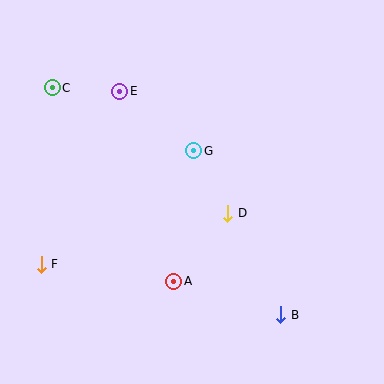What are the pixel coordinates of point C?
Point C is at (52, 88).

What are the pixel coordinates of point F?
Point F is at (41, 264).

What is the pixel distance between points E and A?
The distance between E and A is 198 pixels.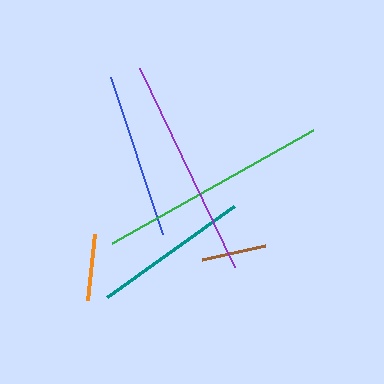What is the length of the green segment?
The green segment is approximately 231 pixels long.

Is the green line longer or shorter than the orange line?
The green line is longer than the orange line.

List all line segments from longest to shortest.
From longest to shortest: green, purple, blue, teal, orange, brown.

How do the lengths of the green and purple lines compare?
The green and purple lines are approximately the same length.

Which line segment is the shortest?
The brown line is the shortest at approximately 64 pixels.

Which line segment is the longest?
The green line is the longest at approximately 231 pixels.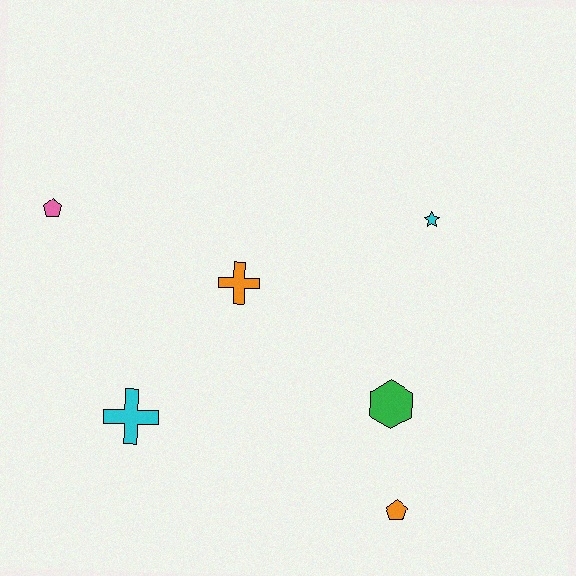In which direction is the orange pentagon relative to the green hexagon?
The orange pentagon is below the green hexagon.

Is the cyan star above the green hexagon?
Yes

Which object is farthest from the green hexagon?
The pink pentagon is farthest from the green hexagon.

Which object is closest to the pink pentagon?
The orange cross is closest to the pink pentagon.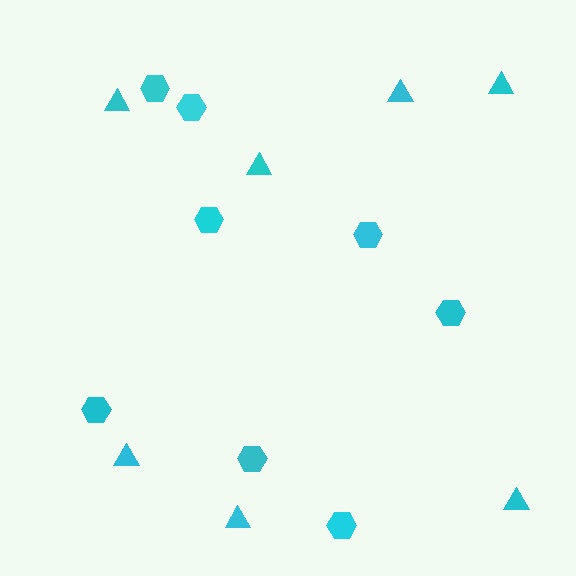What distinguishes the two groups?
There are 2 groups: one group of triangles (7) and one group of hexagons (8).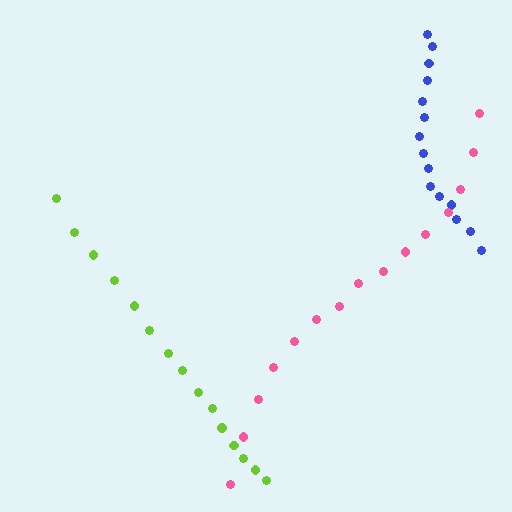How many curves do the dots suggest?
There are 3 distinct paths.